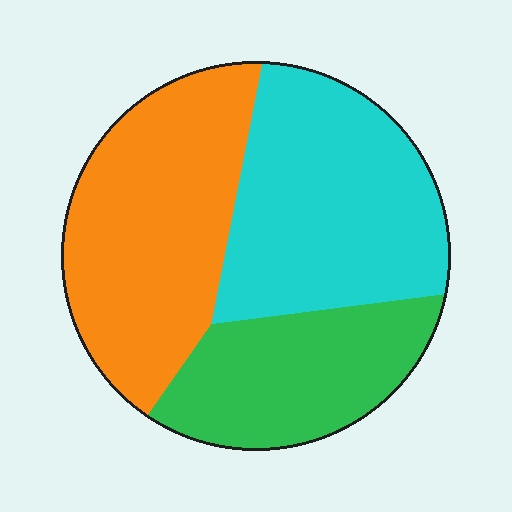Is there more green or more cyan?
Cyan.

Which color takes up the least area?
Green, at roughly 25%.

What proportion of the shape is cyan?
Cyan covers about 35% of the shape.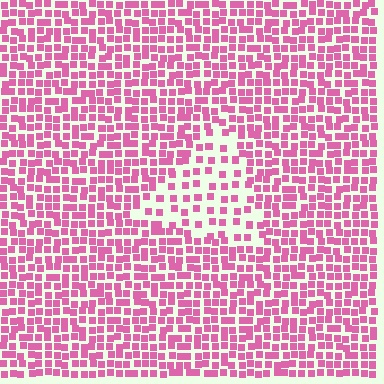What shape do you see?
I see a triangle.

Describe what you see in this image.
The image contains small pink elements arranged at two different densities. A triangle-shaped region is visible where the elements are less densely packed than the surrounding area.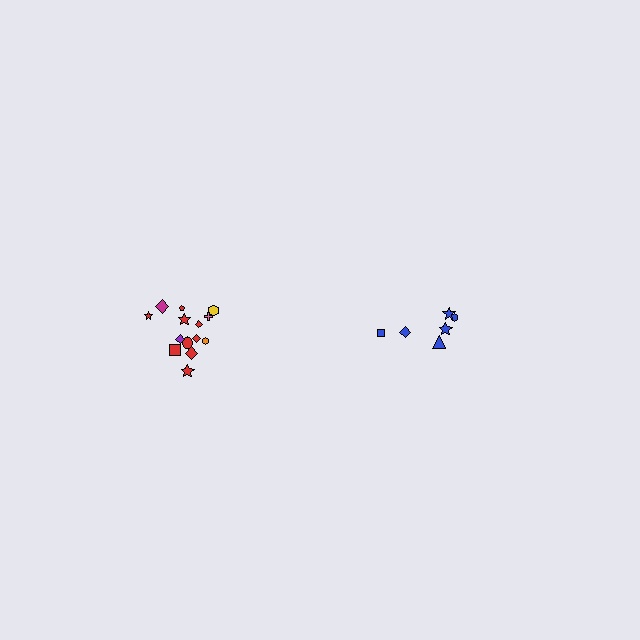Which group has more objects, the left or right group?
The left group.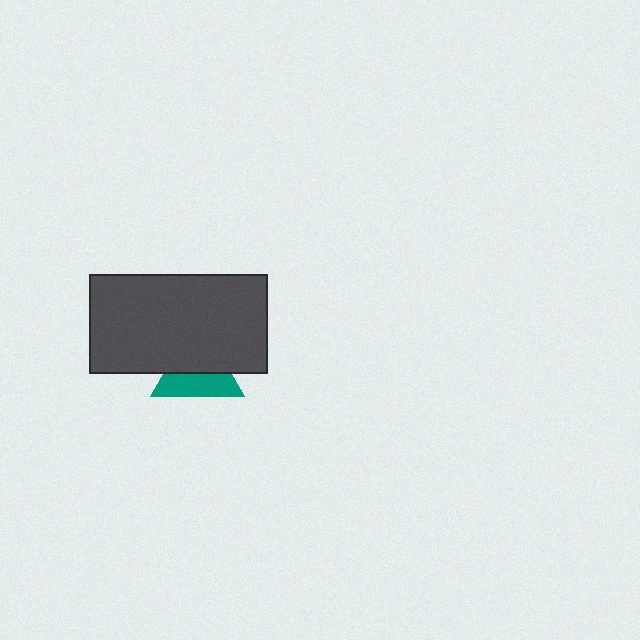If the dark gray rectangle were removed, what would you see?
You would see the complete teal triangle.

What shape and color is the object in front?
The object in front is a dark gray rectangle.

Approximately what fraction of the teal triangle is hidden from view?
Roughly 51% of the teal triangle is hidden behind the dark gray rectangle.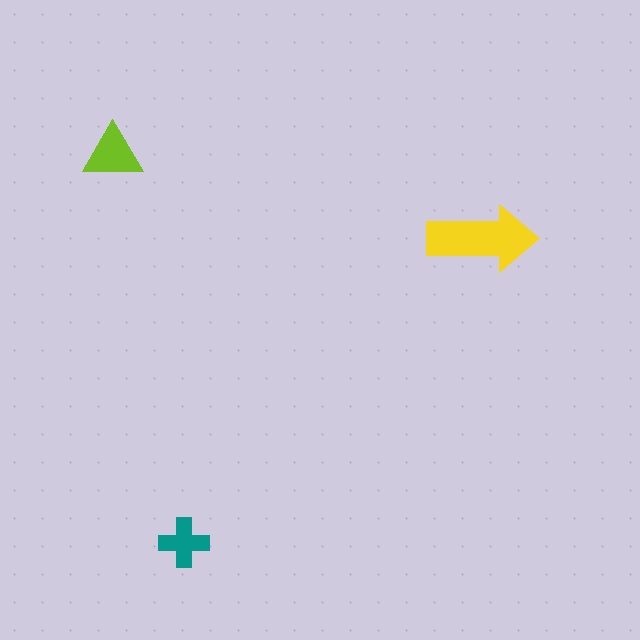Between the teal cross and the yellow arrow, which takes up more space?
The yellow arrow.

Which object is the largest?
The yellow arrow.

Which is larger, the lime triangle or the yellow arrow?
The yellow arrow.